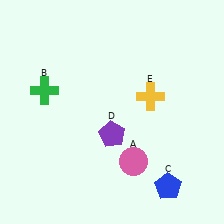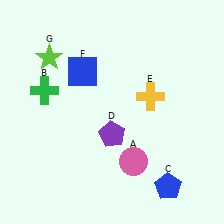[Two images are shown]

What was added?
A blue square (F), a lime star (G) were added in Image 2.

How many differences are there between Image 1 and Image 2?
There are 2 differences between the two images.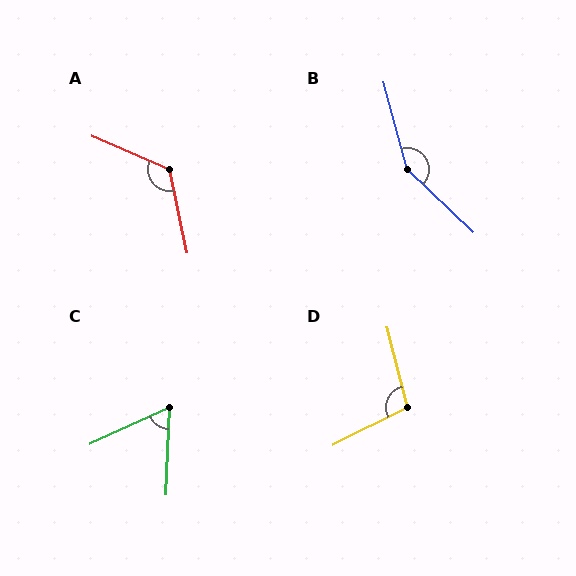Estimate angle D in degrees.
Approximately 102 degrees.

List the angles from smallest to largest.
C (63°), D (102°), A (125°), B (149°).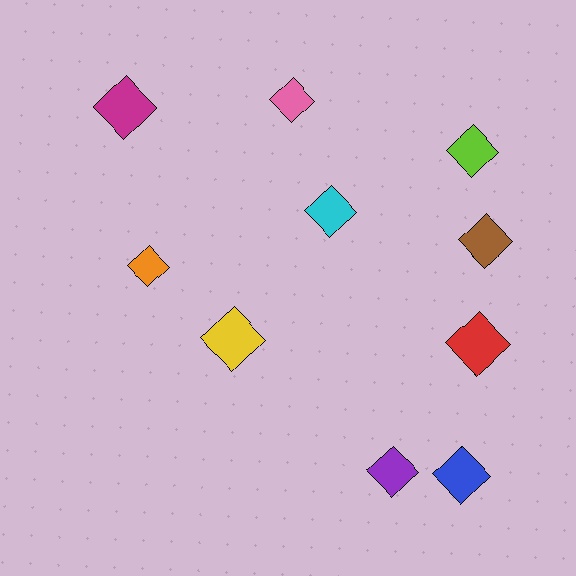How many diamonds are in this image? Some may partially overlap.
There are 10 diamonds.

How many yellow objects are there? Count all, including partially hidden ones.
There is 1 yellow object.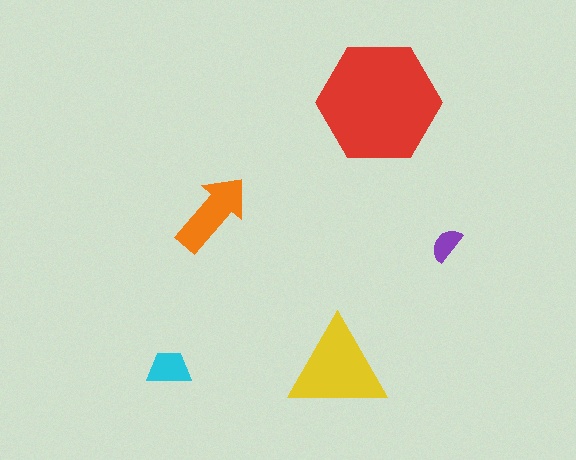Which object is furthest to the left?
The cyan trapezoid is leftmost.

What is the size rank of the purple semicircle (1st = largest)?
5th.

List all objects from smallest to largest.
The purple semicircle, the cyan trapezoid, the orange arrow, the yellow triangle, the red hexagon.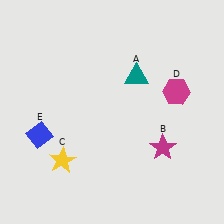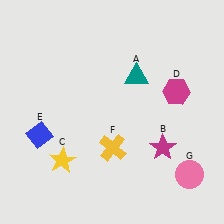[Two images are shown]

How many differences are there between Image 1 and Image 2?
There are 2 differences between the two images.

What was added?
A yellow cross (F), a pink circle (G) were added in Image 2.